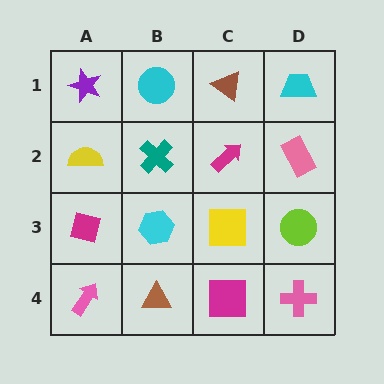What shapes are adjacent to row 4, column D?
A lime circle (row 3, column D), a magenta square (row 4, column C).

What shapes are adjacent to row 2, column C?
A brown triangle (row 1, column C), a yellow square (row 3, column C), a teal cross (row 2, column B), a pink rectangle (row 2, column D).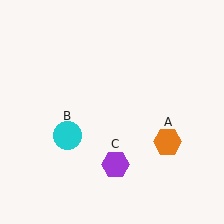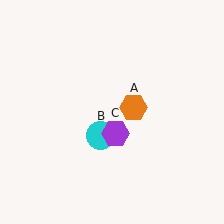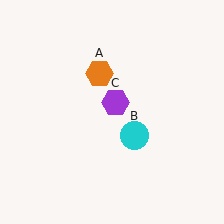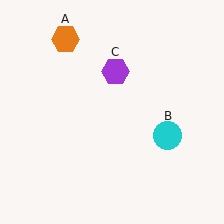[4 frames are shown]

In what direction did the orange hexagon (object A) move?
The orange hexagon (object A) moved up and to the left.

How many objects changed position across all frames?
3 objects changed position: orange hexagon (object A), cyan circle (object B), purple hexagon (object C).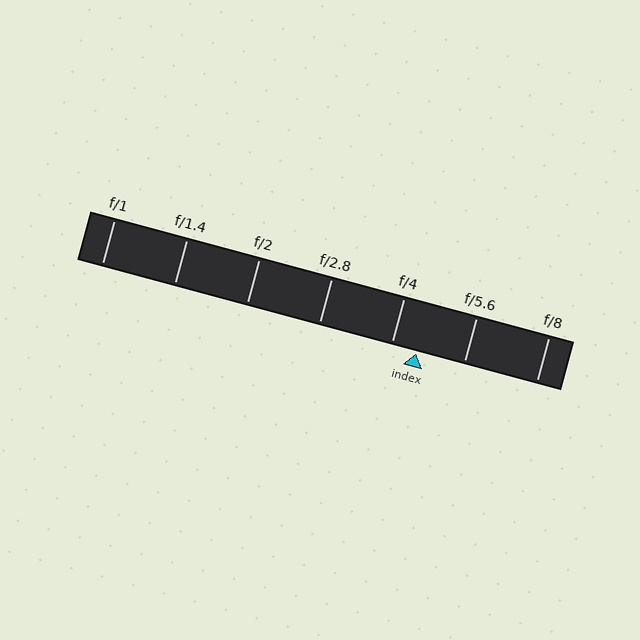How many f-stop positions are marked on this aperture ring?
There are 7 f-stop positions marked.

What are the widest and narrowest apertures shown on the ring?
The widest aperture shown is f/1 and the narrowest is f/8.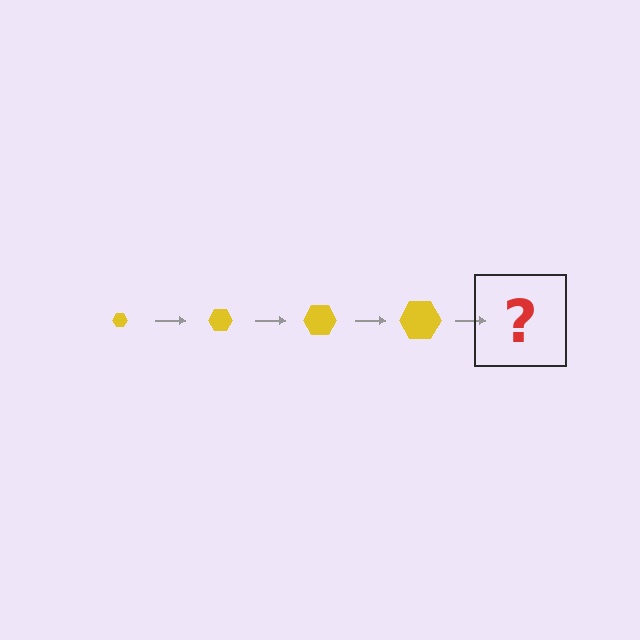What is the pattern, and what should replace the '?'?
The pattern is that the hexagon gets progressively larger each step. The '?' should be a yellow hexagon, larger than the previous one.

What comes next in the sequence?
The next element should be a yellow hexagon, larger than the previous one.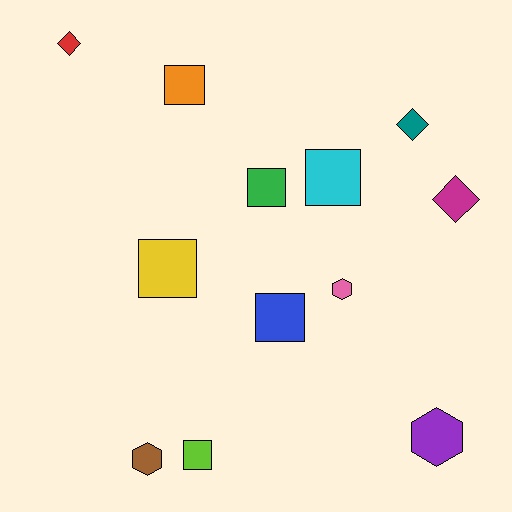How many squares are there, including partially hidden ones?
There are 6 squares.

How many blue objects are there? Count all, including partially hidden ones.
There is 1 blue object.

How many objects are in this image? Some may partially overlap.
There are 12 objects.